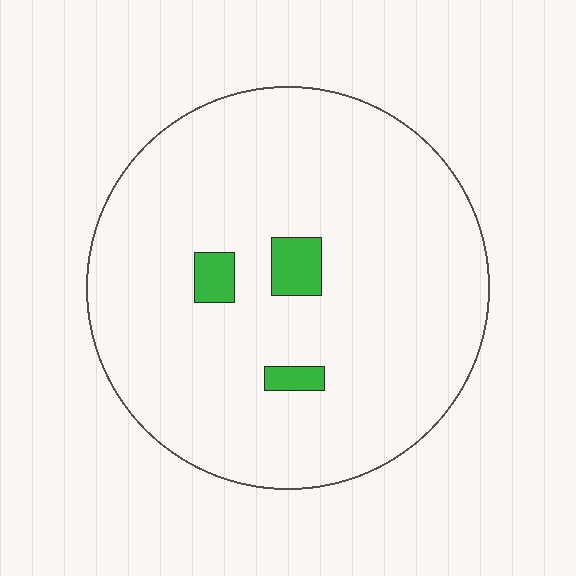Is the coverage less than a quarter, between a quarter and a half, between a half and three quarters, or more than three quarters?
Less than a quarter.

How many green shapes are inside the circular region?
3.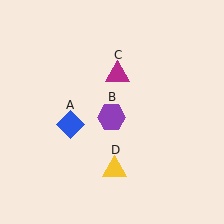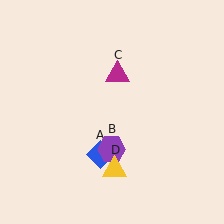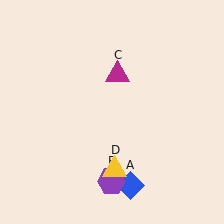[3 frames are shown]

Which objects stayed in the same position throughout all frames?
Magenta triangle (object C) and yellow triangle (object D) remained stationary.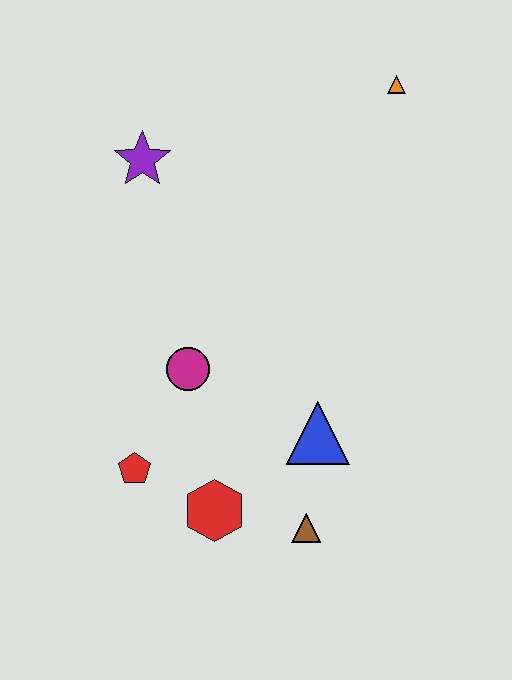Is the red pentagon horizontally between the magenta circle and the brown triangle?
No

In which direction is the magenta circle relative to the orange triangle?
The magenta circle is below the orange triangle.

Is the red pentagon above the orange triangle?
No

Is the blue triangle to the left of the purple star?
No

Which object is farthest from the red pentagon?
The orange triangle is farthest from the red pentagon.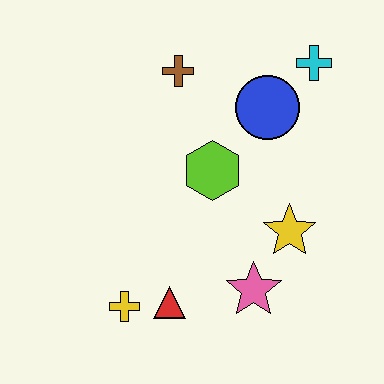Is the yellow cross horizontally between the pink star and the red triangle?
No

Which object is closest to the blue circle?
The cyan cross is closest to the blue circle.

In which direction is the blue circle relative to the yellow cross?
The blue circle is above the yellow cross.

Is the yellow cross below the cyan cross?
Yes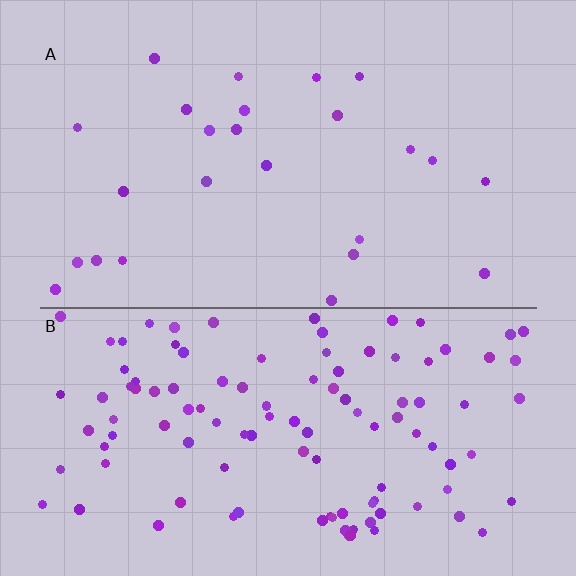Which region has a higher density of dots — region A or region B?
B (the bottom).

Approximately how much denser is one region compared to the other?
Approximately 4.6× — region B over region A.